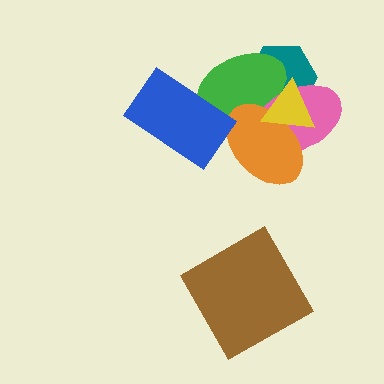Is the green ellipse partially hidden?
Yes, it is partially covered by another shape.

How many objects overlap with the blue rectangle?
1 object overlaps with the blue rectangle.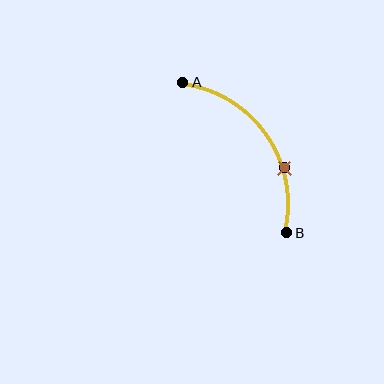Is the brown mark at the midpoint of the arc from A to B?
No. The brown mark lies on the arc but is closer to endpoint B. The arc midpoint would be at the point on the curve equidistant along the arc from both A and B.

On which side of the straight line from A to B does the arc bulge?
The arc bulges above and to the right of the straight line connecting A and B.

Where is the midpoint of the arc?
The arc midpoint is the point on the curve farthest from the straight line joining A and B. It sits above and to the right of that line.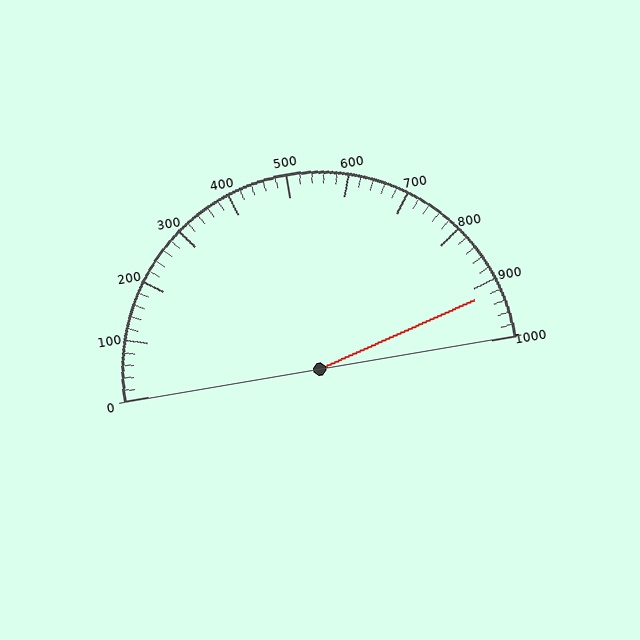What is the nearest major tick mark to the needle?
The nearest major tick mark is 900.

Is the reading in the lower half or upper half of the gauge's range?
The reading is in the upper half of the range (0 to 1000).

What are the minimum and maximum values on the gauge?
The gauge ranges from 0 to 1000.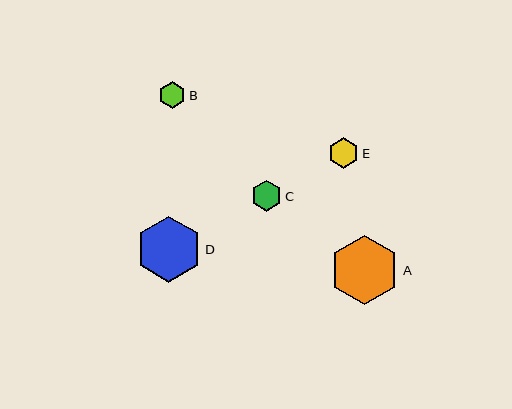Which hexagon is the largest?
Hexagon A is the largest with a size of approximately 69 pixels.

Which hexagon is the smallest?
Hexagon B is the smallest with a size of approximately 27 pixels.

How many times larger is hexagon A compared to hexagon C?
Hexagon A is approximately 2.3 times the size of hexagon C.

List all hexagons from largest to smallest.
From largest to smallest: A, D, E, C, B.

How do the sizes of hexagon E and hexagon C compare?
Hexagon E and hexagon C are approximately the same size.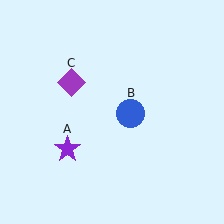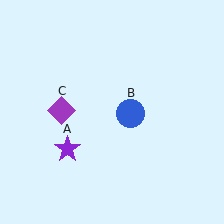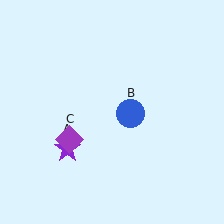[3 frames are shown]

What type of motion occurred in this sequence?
The purple diamond (object C) rotated counterclockwise around the center of the scene.